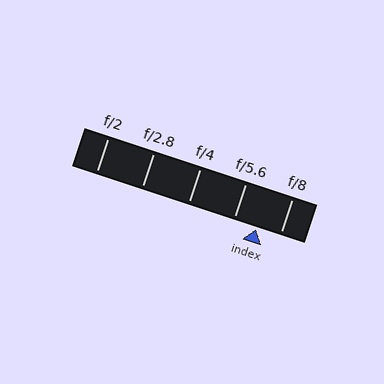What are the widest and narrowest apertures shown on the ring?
The widest aperture shown is f/2 and the narrowest is f/8.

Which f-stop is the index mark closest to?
The index mark is closest to f/5.6.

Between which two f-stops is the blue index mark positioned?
The index mark is between f/5.6 and f/8.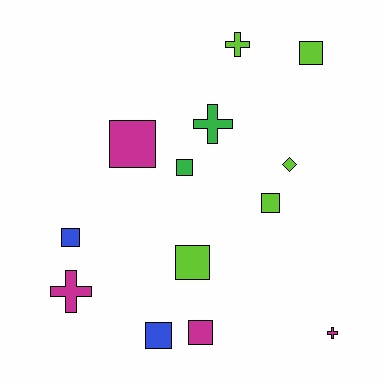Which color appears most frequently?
Lime, with 5 objects.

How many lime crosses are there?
There is 1 lime cross.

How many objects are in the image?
There are 13 objects.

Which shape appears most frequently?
Square, with 8 objects.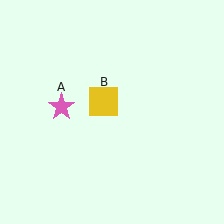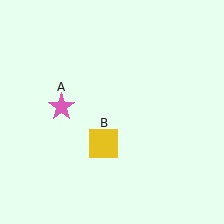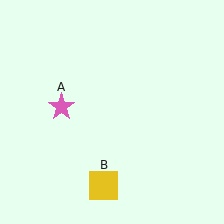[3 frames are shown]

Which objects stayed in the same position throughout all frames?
Pink star (object A) remained stationary.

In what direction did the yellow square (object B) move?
The yellow square (object B) moved down.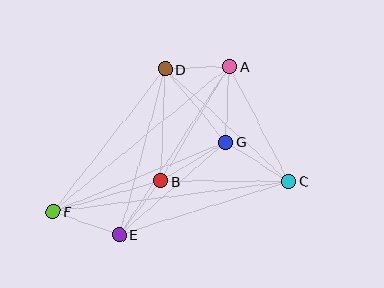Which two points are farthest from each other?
Points C and F are farthest from each other.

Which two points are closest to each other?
Points A and D are closest to each other.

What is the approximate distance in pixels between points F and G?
The distance between F and G is approximately 186 pixels.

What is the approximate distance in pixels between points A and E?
The distance between A and E is approximately 201 pixels.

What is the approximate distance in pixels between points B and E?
The distance between B and E is approximately 68 pixels.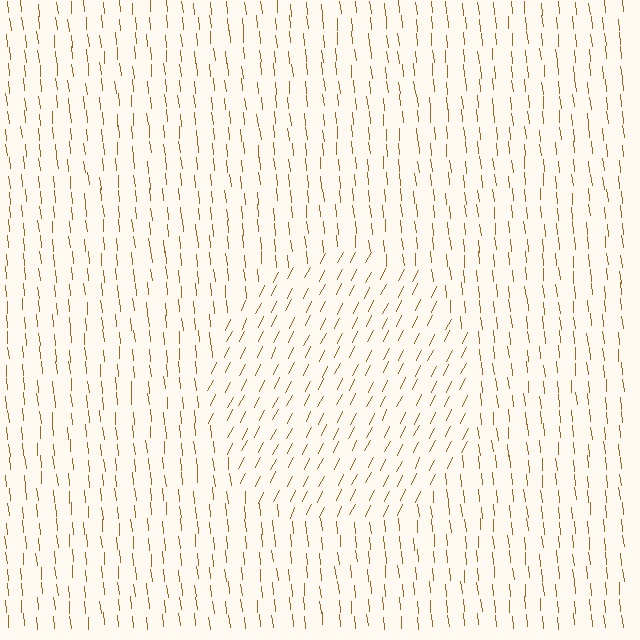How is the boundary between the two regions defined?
The boundary is defined purely by a change in line orientation (approximately 32 degrees difference). All lines are the same color and thickness.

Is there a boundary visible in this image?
Yes, there is a texture boundary formed by a change in line orientation.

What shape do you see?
I see a circle.